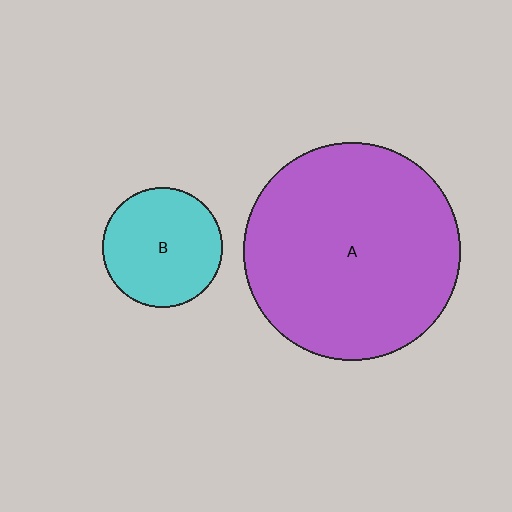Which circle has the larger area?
Circle A (purple).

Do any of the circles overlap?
No, none of the circles overlap.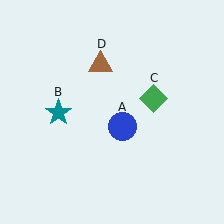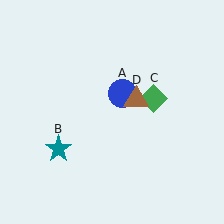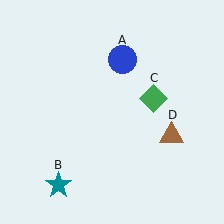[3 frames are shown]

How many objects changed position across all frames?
3 objects changed position: blue circle (object A), teal star (object B), brown triangle (object D).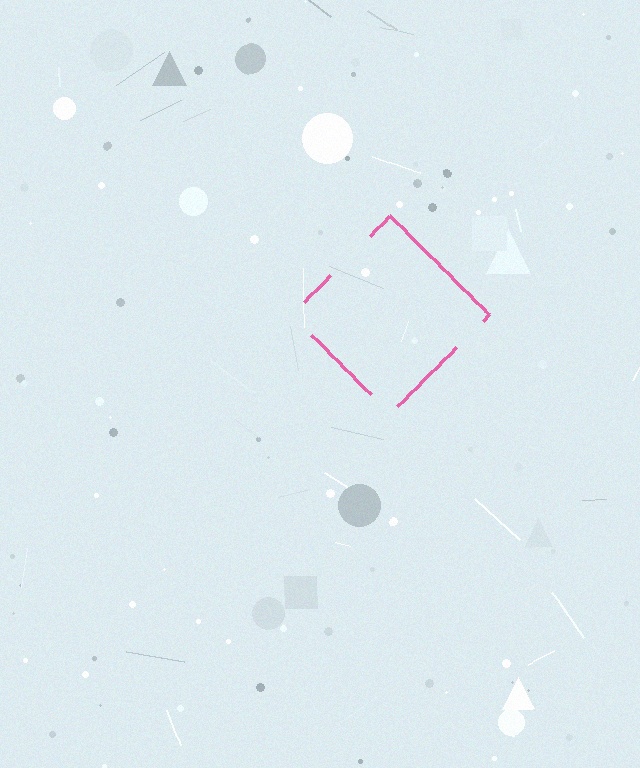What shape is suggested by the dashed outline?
The dashed outline suggests a diamond.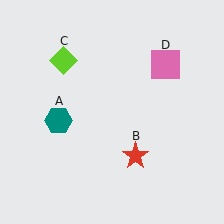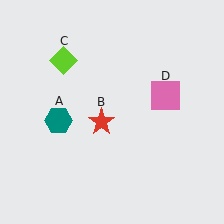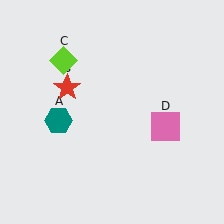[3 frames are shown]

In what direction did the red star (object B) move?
The red star (object B) moved up and to the left.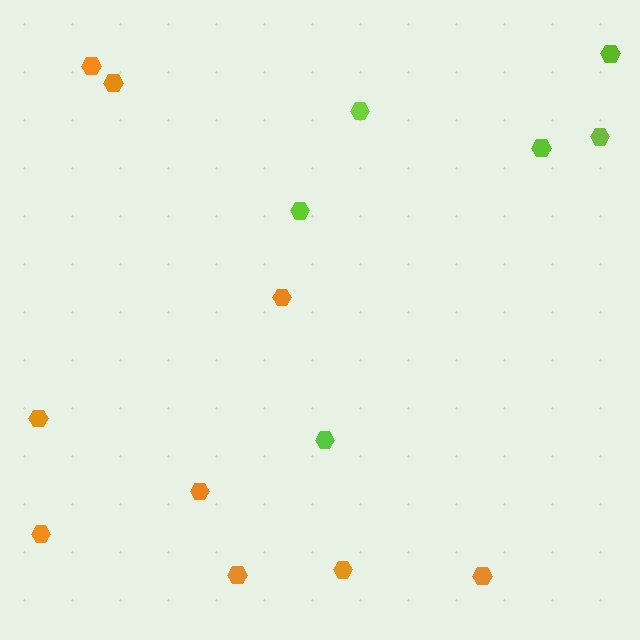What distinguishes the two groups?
There are 2 groups: one group of lime hexagons (6) and one group of orange hexagons (9).